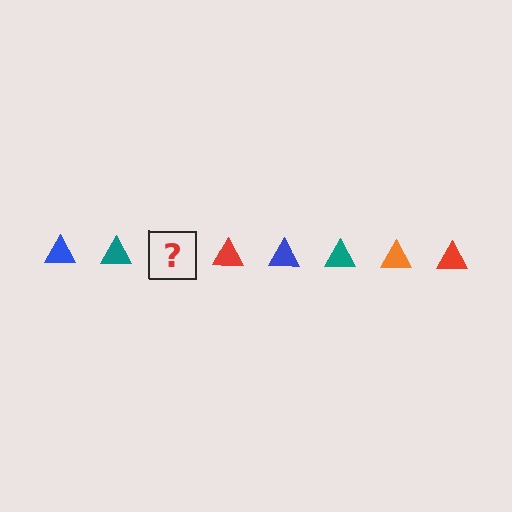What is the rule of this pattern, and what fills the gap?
The rule is that the pattern cycles through blue, teal, orange, red triangles. The gap should be filled with an orange triangle.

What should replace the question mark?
The question mark should be replaced with an orange triangle.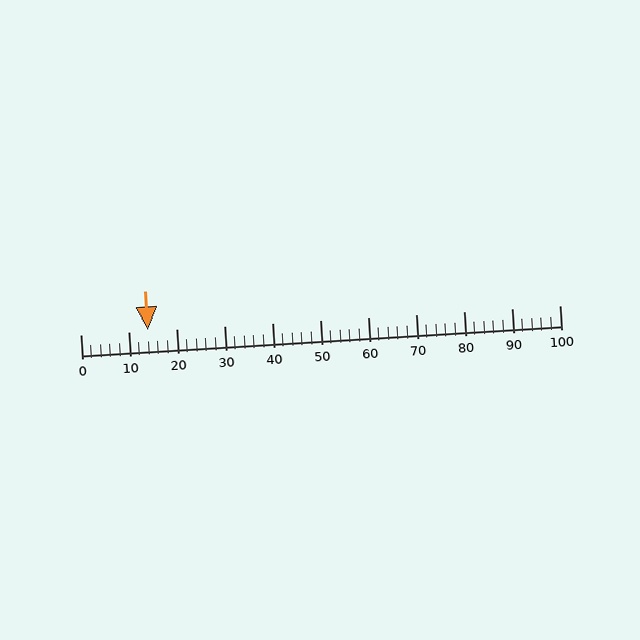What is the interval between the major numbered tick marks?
The major tick marks are spaced 10 units apart.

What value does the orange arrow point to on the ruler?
The orange arrow points to approximately 14.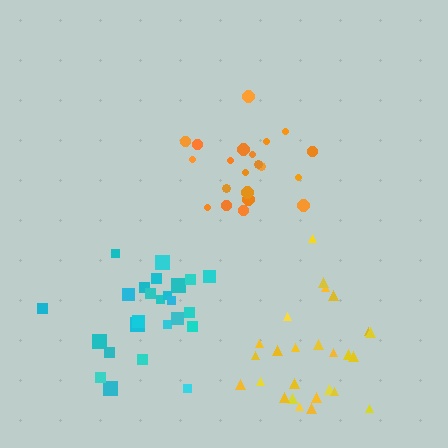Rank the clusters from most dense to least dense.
cyan, orange, yellow.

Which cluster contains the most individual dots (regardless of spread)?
Yellow (26).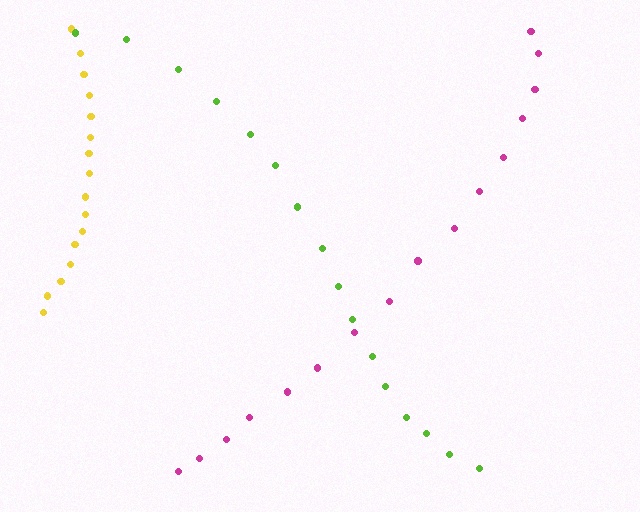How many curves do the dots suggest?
There are 3 distinct paths.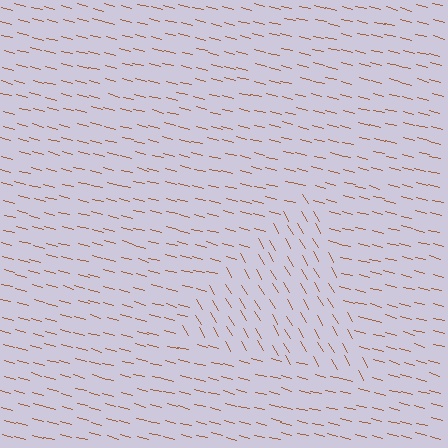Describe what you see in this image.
The image is filled with small brown line segments. A triangle region in the image has lines oriented differently from the surrounding lines, creating a visible texture boundary.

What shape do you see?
I see a triangle.